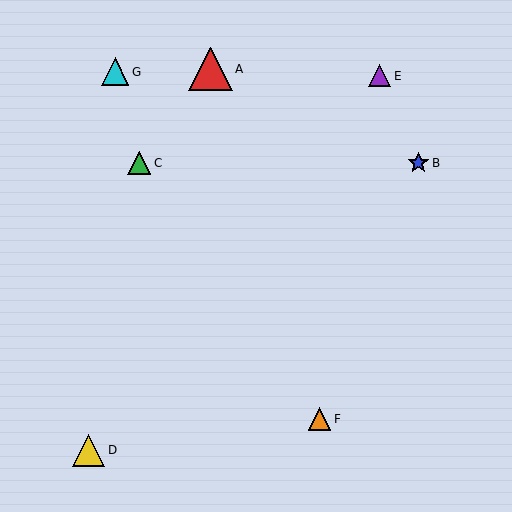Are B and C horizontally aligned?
Yes, both are at y≈163.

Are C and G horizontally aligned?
No, C is at y≈163 and G is at y≈72.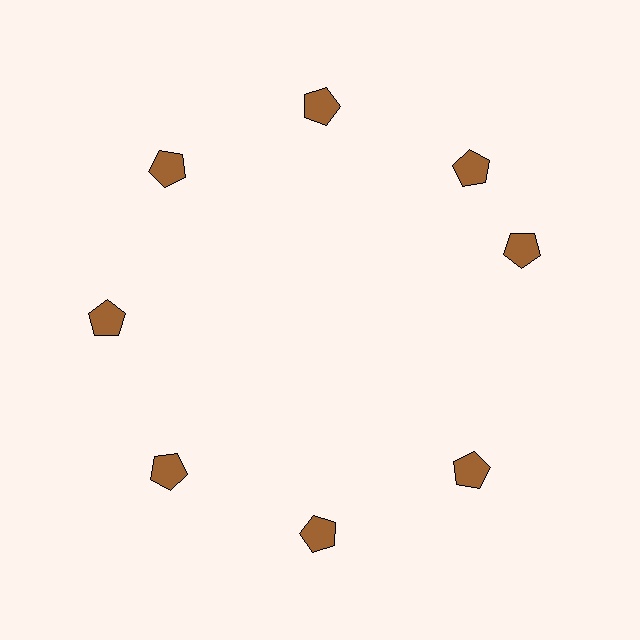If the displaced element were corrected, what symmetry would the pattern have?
It would have 8-fold rotational symmetry — the pattern would map onto itself every 45 degrees.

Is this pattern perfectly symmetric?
No. The 8 brown pentagons are arranged in a ring, but one element near the 3 o'clock position is rotated out of alignment along the ring, breaking the 8-fold rotational symmetry.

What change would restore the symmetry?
The symmetry would be restored by rotating it back into even spacing with its neighbors so that all 8 pentagons sit at equal angles and equal distance from the center.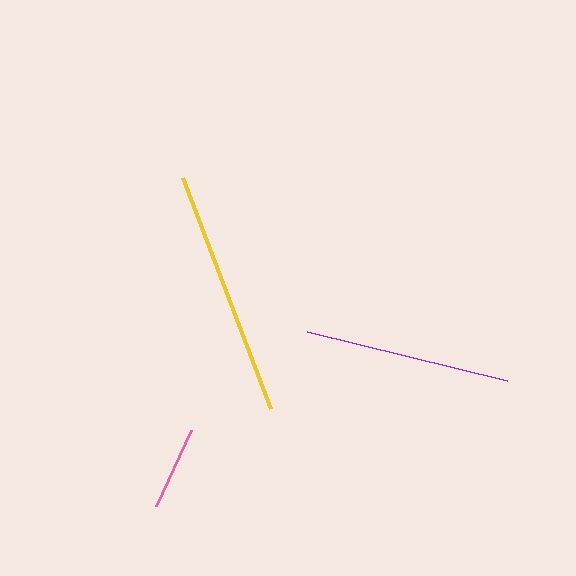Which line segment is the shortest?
The pink line is the shortest at approximately 84 pixels.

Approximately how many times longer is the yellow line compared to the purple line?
The yellow line is approximately 1.2 times the length of the purple line.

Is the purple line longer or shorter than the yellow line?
The yellow line is longer than the purple line.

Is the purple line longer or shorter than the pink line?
The purple line is longer than the pink line.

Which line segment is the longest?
The yellow line is the longest at approximately 247 pixels.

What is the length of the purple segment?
The purple segment is approximately 206 pixels long.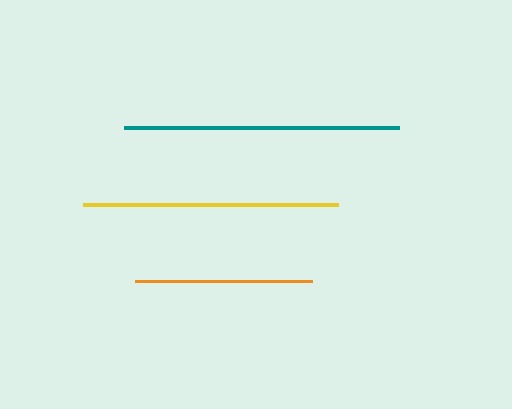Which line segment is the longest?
The teal line is the longest at approximately 275 pixels.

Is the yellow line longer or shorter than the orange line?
The yellow line is longer than the orange line.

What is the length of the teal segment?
The teal segment is approximately 275 pixels long.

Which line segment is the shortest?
The orange line is the shortest at approximately 177 pixels.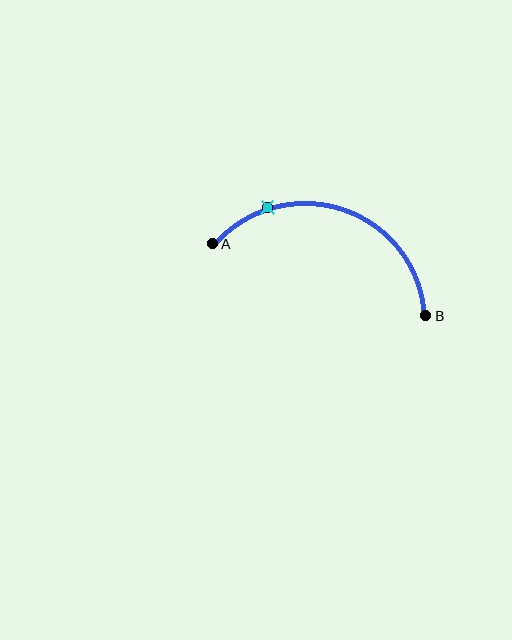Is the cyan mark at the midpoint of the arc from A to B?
No. The cyan mark lies on the arc but is closer to endpoint A. The arc midpoint would be at the point on the curve equidistant along the arc from both A and B.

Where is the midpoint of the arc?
The arc midpoint is the point on the curve farthest from the straight line joining A and B. It sits above that line.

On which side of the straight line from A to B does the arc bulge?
The arc bulges above the straight line connecting A and B.